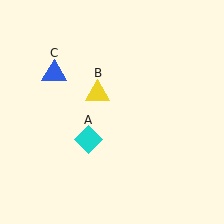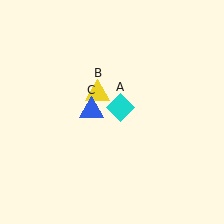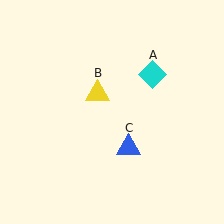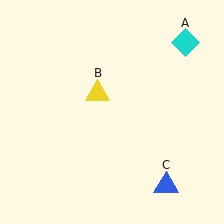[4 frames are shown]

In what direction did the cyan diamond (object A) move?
The cyan diamond (object A) moved up and to the right.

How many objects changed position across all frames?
2 objects changed position: cyan diamond (object A), blue triangle (object C).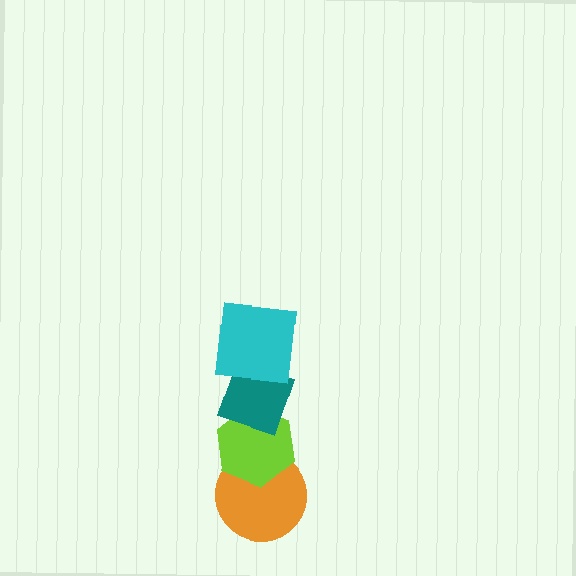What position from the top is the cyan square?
The cyan square is 1st from the top.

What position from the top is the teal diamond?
The teal diamond is 2nd from the top.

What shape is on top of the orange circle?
The lime hexagon is on top of the orange circle.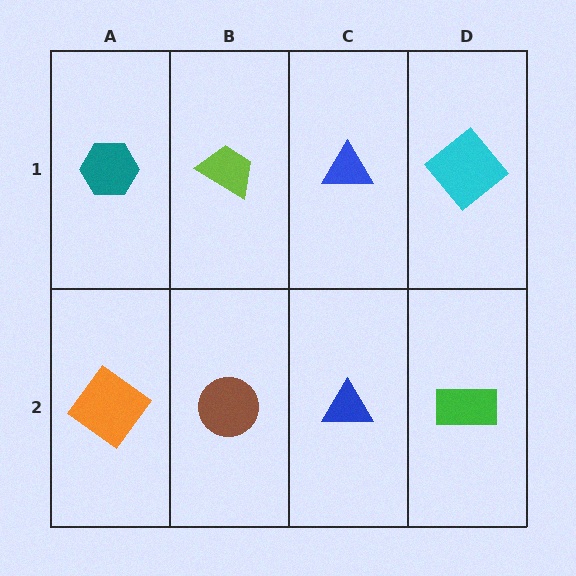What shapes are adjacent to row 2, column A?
A teal hexagon (row 1, column A), a brown circle (row 2, column B).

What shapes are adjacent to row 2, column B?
A lime trapezoid (row 1, column B), an orange diamond (row 2, column A), a blue triangle (row 2, column C).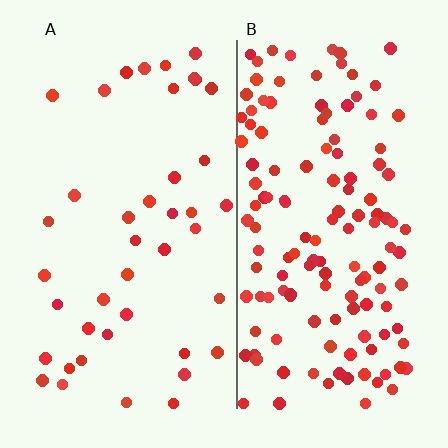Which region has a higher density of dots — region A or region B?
B (the right).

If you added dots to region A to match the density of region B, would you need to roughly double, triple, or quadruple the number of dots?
Approximately triple.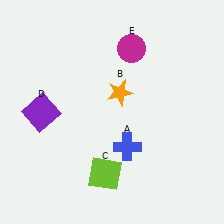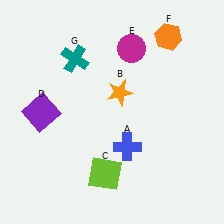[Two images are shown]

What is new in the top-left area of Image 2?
A teal cross (G) was added in the top-left area of Image 2.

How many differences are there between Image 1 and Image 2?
There are 2 differences between the two images.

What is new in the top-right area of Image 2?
An orange hexagon (F) was added in the top-right area of Image 2.